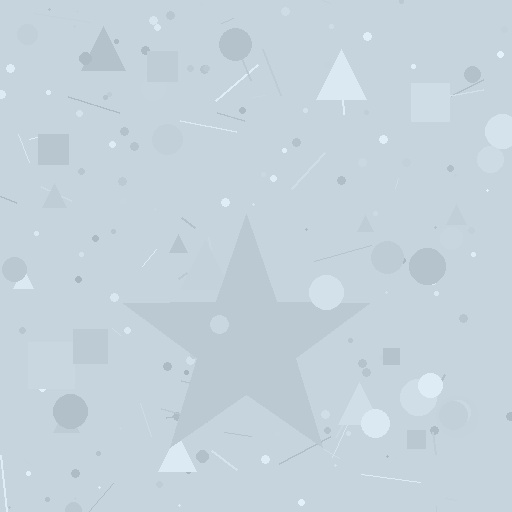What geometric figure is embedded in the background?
A star is embedded in the background.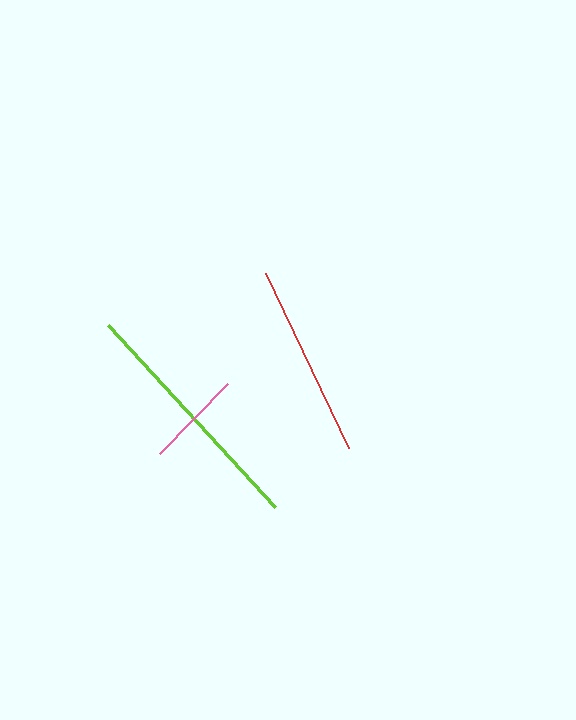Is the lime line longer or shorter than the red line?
The lime line is longer than the red line.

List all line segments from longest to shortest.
From longest to shortest: lime, red, pink.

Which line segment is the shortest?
The pink line is the shortest at approximately 97 pixels.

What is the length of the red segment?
The red segment is approximately 193 pixels long.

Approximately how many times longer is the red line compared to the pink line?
The red line is approximately 2.0 times the length of the pink line.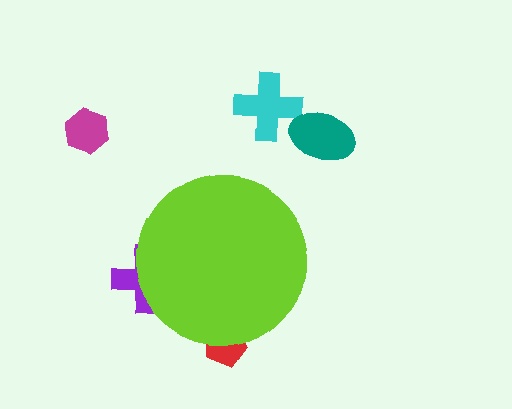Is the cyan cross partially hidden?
No, the cyan cross is fully visible.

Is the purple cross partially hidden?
Yes, the purple cross is partially hidden behind the lime circle.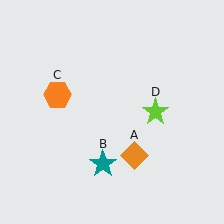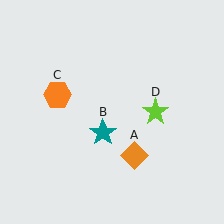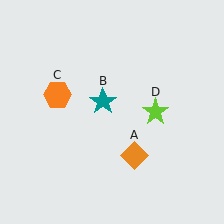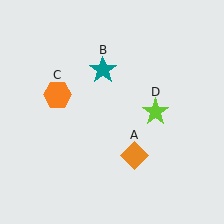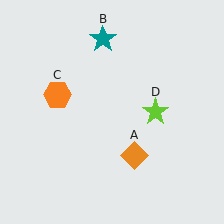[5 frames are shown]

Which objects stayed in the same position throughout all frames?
Orange diamond (object A) and orange hexagon (object C) and lime star (object D) remained stationary.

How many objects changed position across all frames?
1 object changed position: teal star (object B).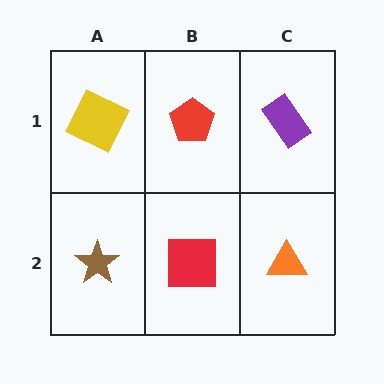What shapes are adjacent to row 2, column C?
A purple rectangle (row 1, column C), a red square (row 2, column B).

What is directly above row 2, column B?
A red pentagon.